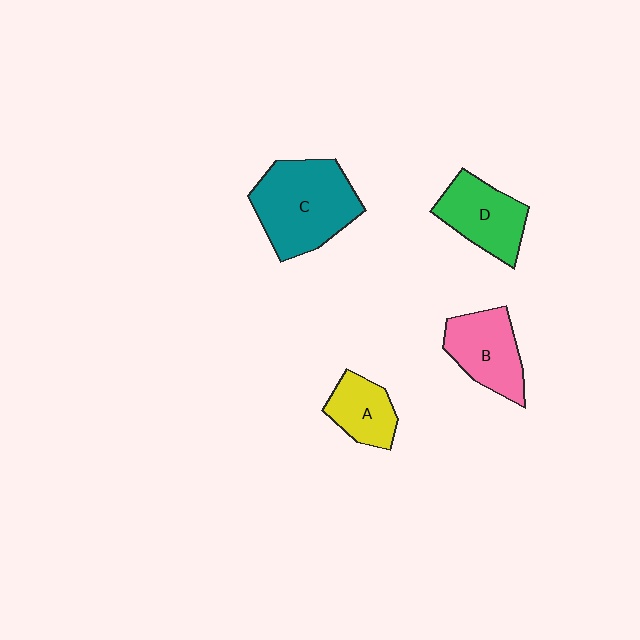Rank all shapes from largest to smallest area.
From largest to smallest: C (teal), D (green), B (pink), A (yellow).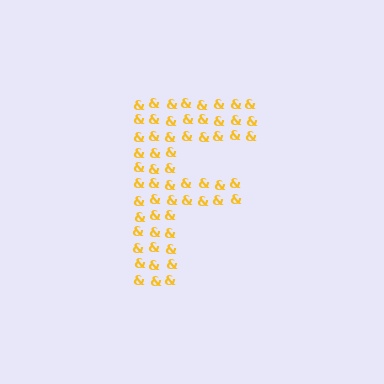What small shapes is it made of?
It is made of small ampersands.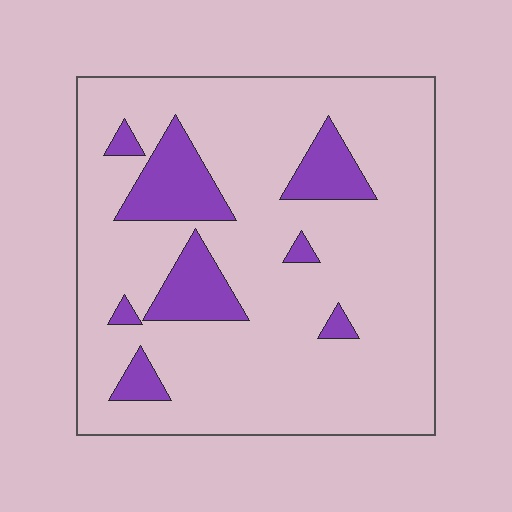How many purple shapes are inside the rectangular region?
8.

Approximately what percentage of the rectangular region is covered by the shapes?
Approximately 15%.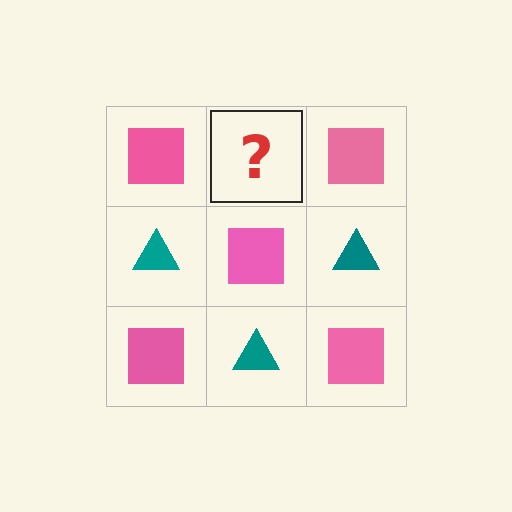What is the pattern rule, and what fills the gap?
The rule is that it alternates pink square and teal triangle in a checkerboard pattern. The gap should be filled with a teal triangle.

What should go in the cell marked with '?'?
The missing cell should contain a teal triangle.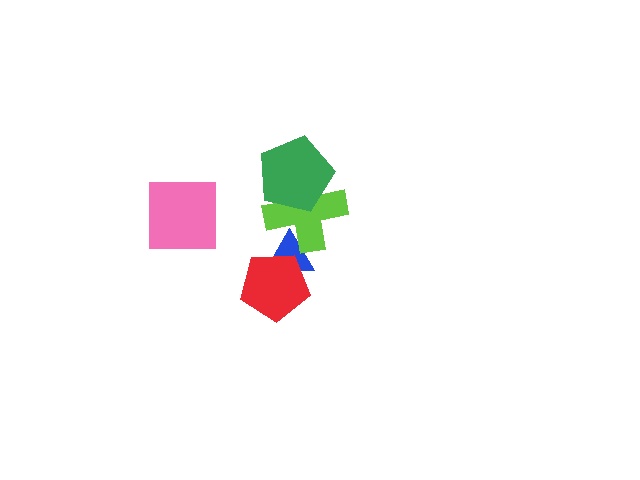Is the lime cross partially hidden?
Yes, it is partially covered by another shape.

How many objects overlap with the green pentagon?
1 object overlaps with the green pentagon.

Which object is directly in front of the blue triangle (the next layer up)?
The lime cross is directly in front of the blue triangle.